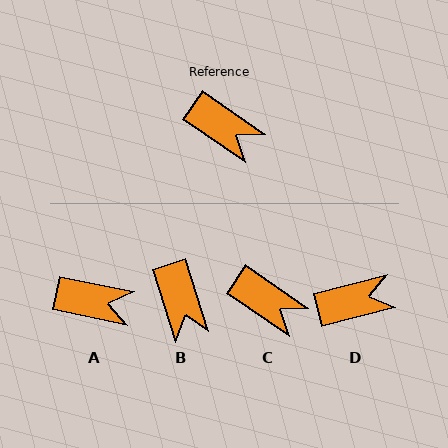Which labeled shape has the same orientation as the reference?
C.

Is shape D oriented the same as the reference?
No, it is off by about 49 degrees.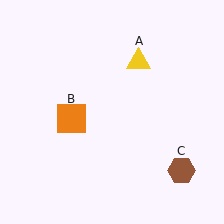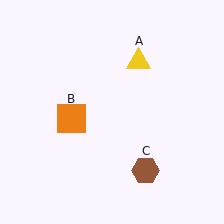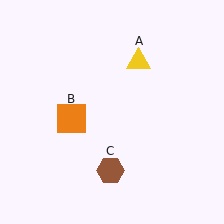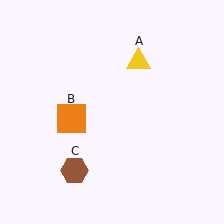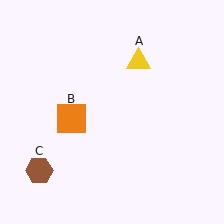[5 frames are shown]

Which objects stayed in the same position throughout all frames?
Yellow triangle (object A) and orange square (object B) remained stationary.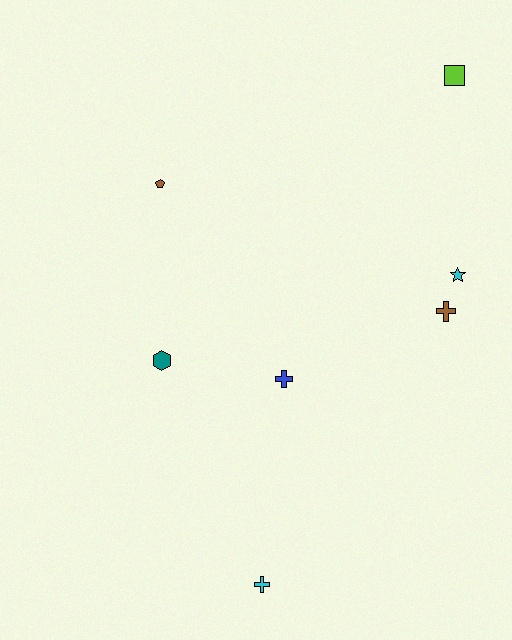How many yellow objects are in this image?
There are no yellow objects.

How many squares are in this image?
There is 1 square.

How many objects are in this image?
There are 7 objects.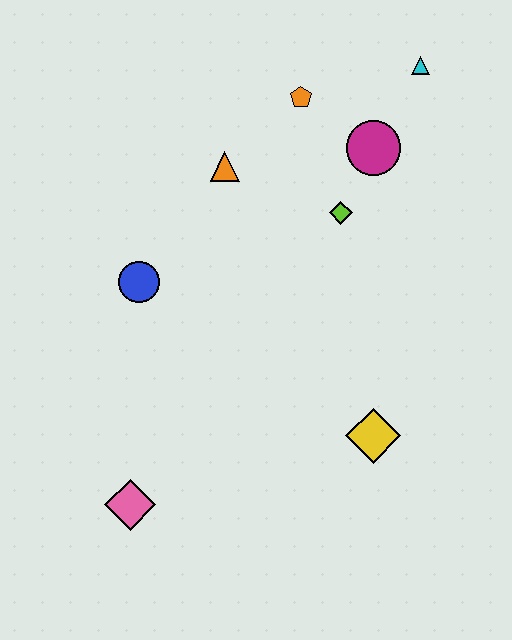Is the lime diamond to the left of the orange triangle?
No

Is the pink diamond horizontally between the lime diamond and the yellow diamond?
No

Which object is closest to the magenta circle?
The lime diamond is closest to the magenta circle.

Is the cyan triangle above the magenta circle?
Yes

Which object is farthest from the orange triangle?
The pink diamond is farthest from the orange triangle.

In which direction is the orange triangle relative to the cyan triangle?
The orange triangle is to the left of the cyan triangle.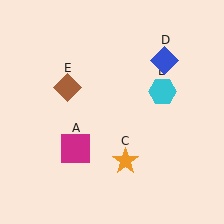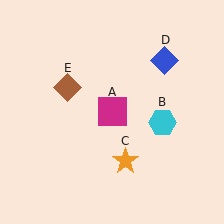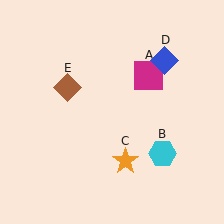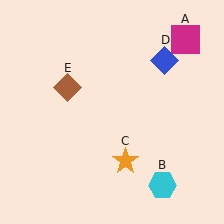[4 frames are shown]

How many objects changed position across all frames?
2 objects changed position: magenta square (object A), cyan hexagon (object B).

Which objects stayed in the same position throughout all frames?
Orange star (object C) and blue diamond (object D) and brown diamond (object E) remained stationary.